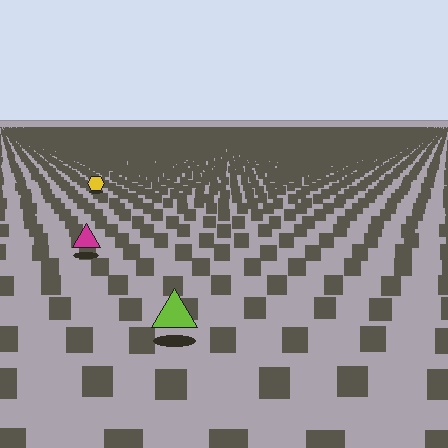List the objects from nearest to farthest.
From nearest to farthest: the lime triangle, the magenta triangle, the yellow hexagon.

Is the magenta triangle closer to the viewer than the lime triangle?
No. The lime triangle is closer — you can tell from the texture gradient: the ground texture is coarser near it.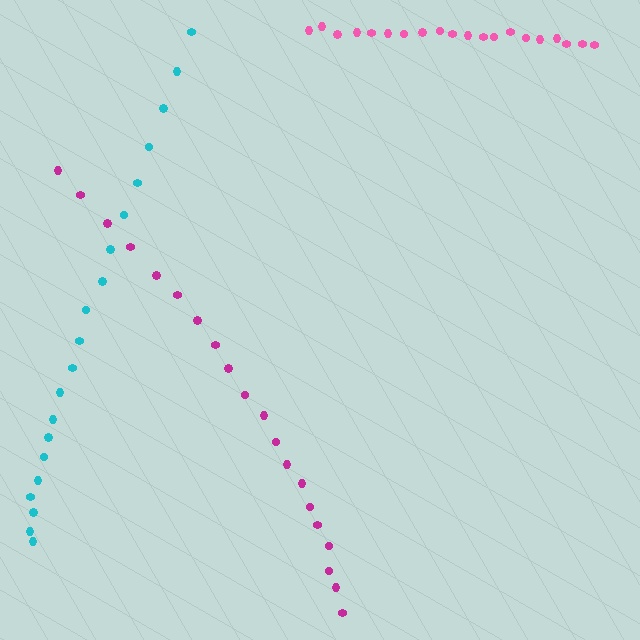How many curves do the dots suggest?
There are 3 distinct paths.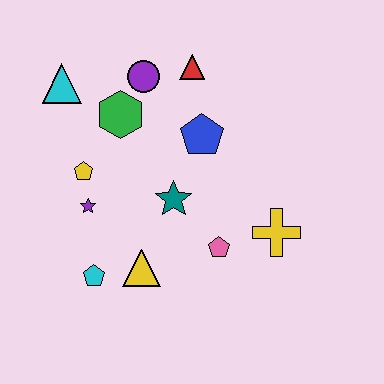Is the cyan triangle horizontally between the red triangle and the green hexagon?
No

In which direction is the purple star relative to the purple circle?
The purple star is below the purple circle.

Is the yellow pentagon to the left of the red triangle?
Yes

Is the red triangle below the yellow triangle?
No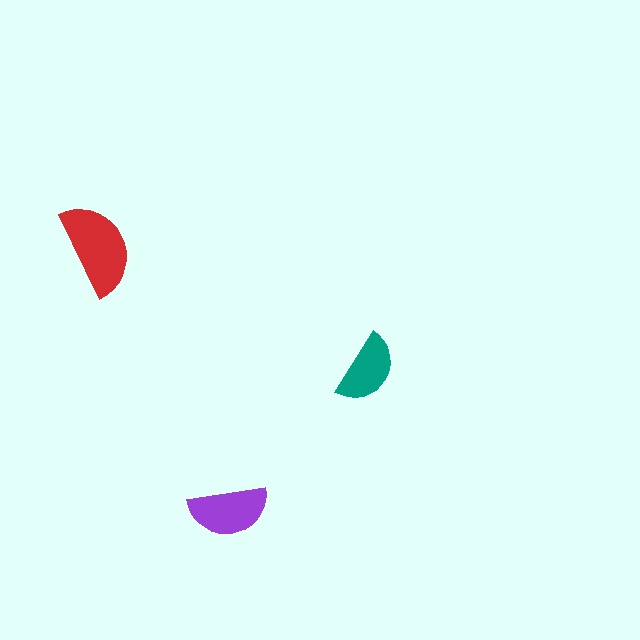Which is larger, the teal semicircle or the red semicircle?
The red one.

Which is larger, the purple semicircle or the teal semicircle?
The purple one.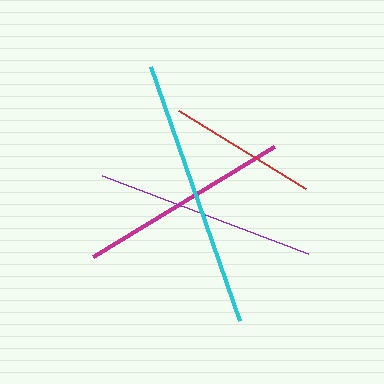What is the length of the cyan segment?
The cyan segment is approximately 269 pixels long.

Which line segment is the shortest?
The red line is the shortest at approximately 149 pixels.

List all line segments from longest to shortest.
From longest to shortest: cyan, purple, magenta, red.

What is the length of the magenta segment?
The magenta segment is approximately 212 pixels long.